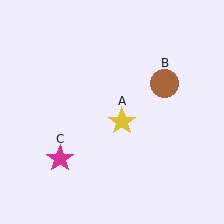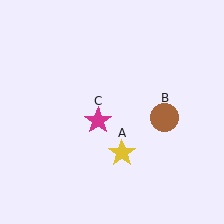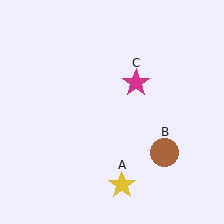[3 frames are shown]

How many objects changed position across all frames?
3 objects changed position: yellow star (object A), brown circle (object B), magenta star (object C).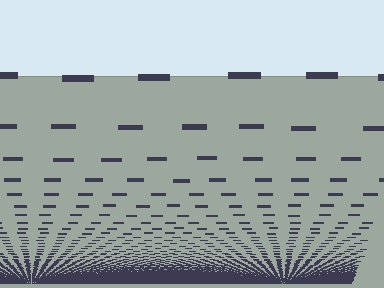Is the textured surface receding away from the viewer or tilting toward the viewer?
The surface appears to tilt toward the viewer. Texture elements get larger and sparser toward the top.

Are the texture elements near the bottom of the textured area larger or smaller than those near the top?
Smaller. The gradient is inverted — elements near the bottom are smaller and denser.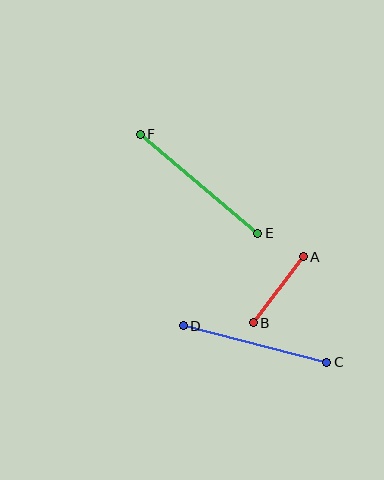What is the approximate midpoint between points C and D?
The midpoint is at approximately (255, 344) pixels.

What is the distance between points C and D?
The distance is approximately 148 pixels.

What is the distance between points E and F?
The distance is approximately 154 pixels.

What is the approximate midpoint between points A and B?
The midpoint is at approximately (278, 290) pixels.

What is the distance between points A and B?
The distance is approximately 83 pixels.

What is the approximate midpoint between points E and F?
The midpoint is at approximately (199, 184) pixels.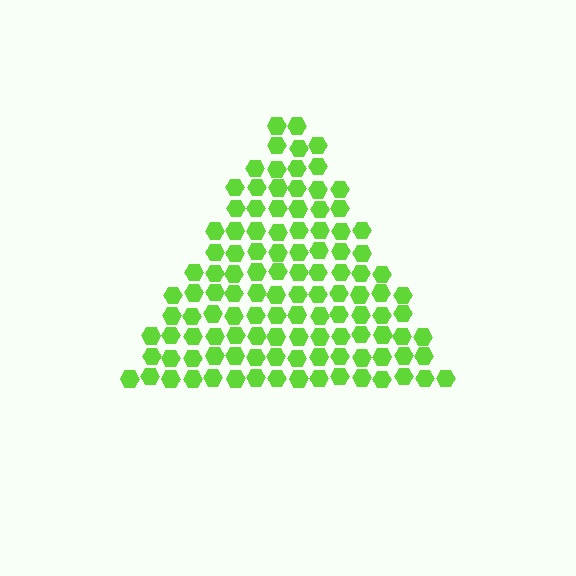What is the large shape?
The large shape is a triangle.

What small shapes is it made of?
It is made of small hexagons.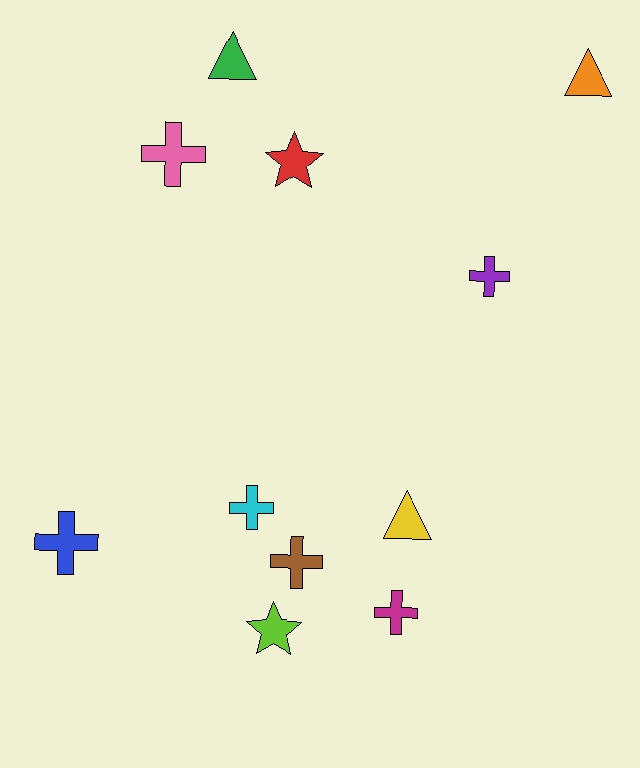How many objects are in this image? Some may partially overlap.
There are 11 objects.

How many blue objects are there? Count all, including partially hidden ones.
There is 1 blue object.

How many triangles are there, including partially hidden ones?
There are 3 triangles.